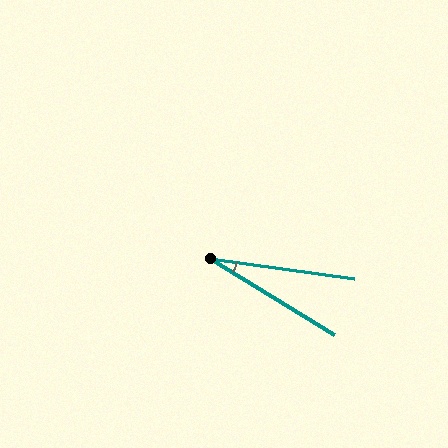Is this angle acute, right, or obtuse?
It is acute.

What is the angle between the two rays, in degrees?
Approximately 23 degrees.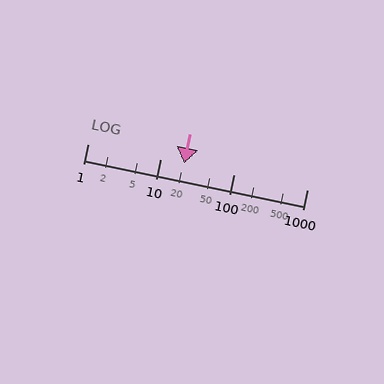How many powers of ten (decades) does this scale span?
The scale spans 3 decades, from 1 to 1000.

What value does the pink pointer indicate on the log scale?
The pointer indicates approximately 21.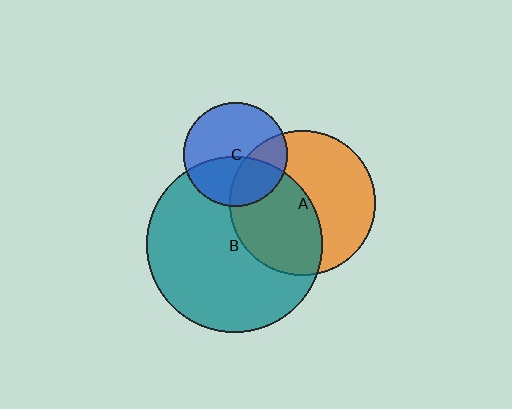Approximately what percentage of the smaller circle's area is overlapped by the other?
Approximately 40%.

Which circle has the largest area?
Circle B (teal).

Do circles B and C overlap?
Yes.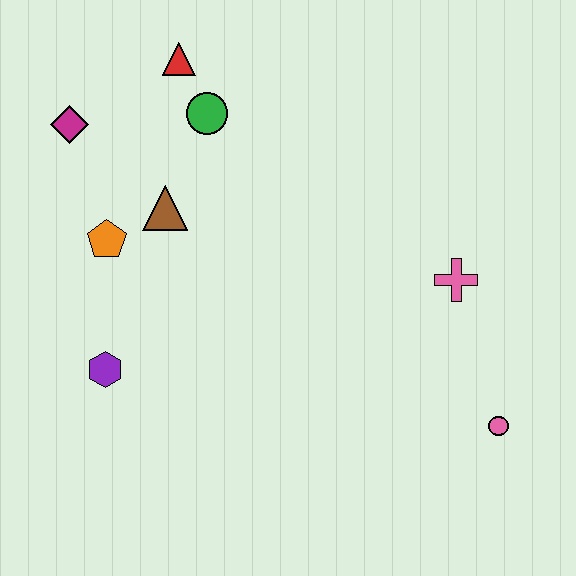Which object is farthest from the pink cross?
The magenta diamond is farthest from the pink cross.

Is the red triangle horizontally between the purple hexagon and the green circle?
Yes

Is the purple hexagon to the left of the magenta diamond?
No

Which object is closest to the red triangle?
The green circle is closest to the red triangle.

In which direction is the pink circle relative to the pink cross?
The pink circle is below the pink cross.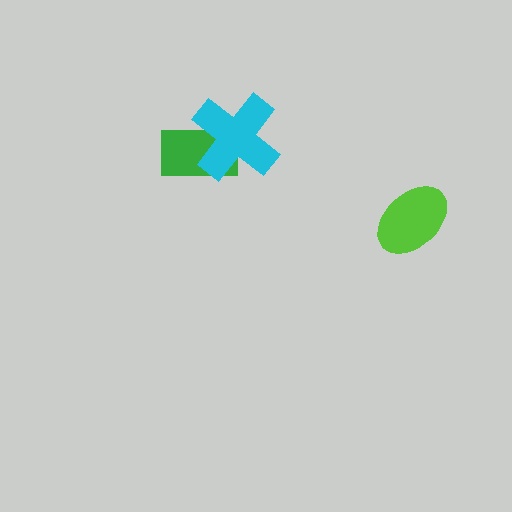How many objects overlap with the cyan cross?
1 object overlaps with the cyan cross.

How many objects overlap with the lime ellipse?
0 objects overlap with the lime ellipse.